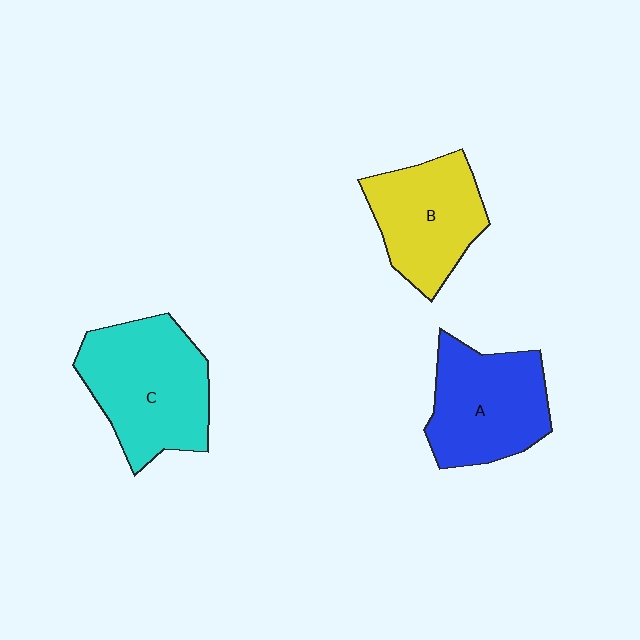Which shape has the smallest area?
Shape B (yellow).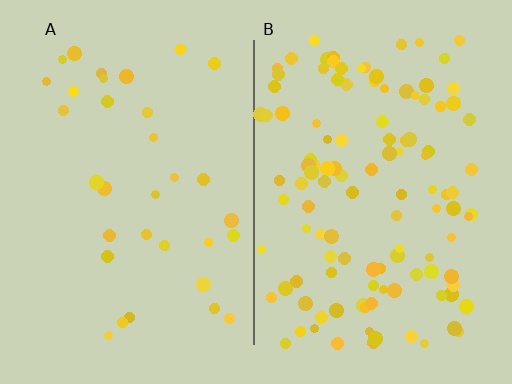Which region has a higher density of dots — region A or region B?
B (the right).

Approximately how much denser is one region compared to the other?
Approximately 3.5× — region B over region A.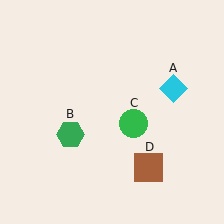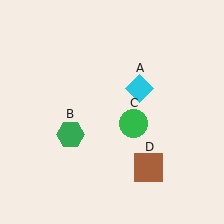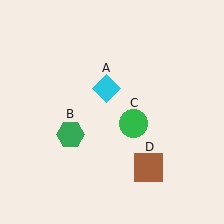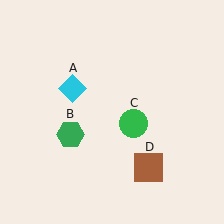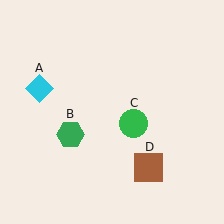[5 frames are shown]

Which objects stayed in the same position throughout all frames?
Green hexagon (object B) and green circle (object C) and brown square (object D) remained stationary.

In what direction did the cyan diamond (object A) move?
The cyan diamond (object A) moved left.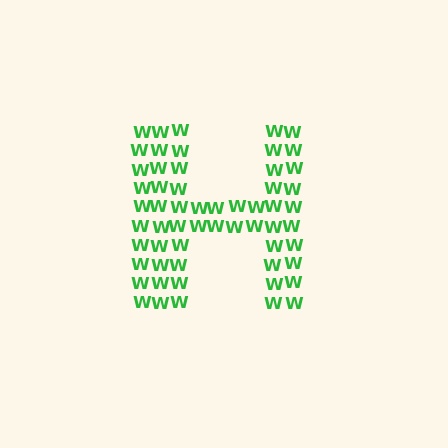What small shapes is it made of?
It is made of small letter W's.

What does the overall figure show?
The overall figure shows the letter H.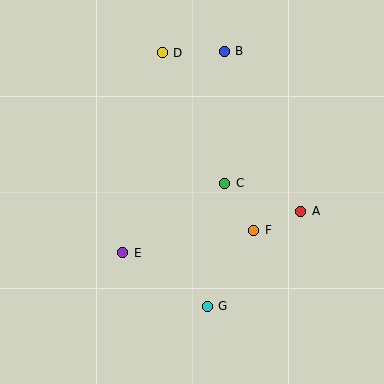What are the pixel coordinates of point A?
Point A is at (301, 211).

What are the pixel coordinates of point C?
Point C is at (225, 183).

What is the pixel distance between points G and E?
The distance between G and E is 100 pixels.